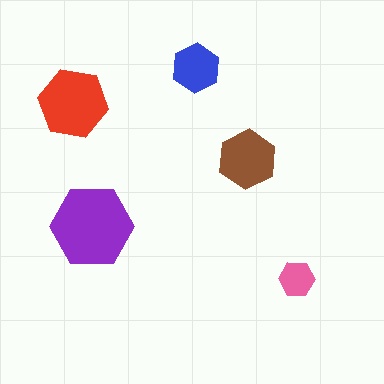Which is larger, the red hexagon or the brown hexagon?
The red one.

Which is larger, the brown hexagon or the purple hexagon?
The purple one.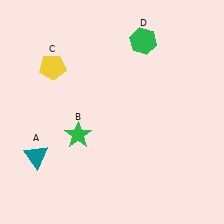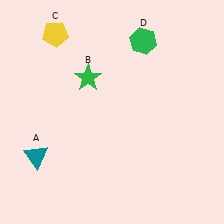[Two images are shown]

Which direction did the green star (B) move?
The green star (B) moved up.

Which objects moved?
The objects that moved are: the green star (B), the yellow pentagon (C).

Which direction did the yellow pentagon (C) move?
The yellow pentagon (C) moved up.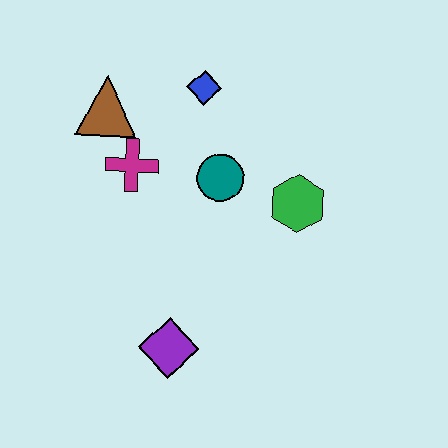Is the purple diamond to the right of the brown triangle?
Yes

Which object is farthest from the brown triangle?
The purple diamond is farthest from the brown triangle.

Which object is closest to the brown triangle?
The magenta cross is closest to the brown triangle.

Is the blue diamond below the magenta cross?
No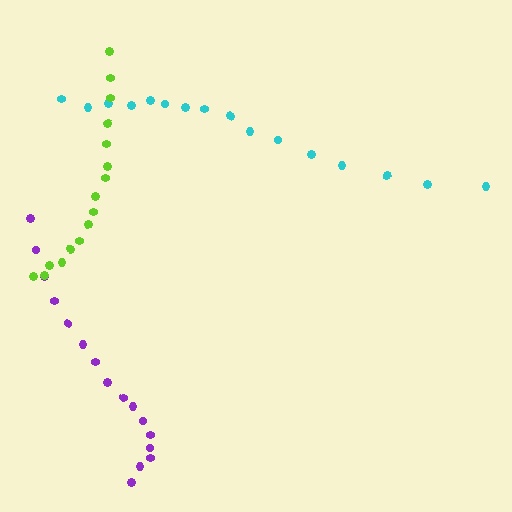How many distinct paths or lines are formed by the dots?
There are 3 distinct paths.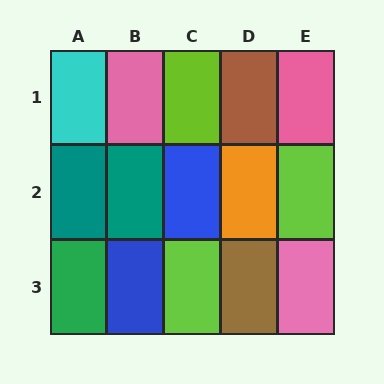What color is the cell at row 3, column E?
Pink.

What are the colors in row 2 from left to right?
Teal, teal, blue, orange, lime.